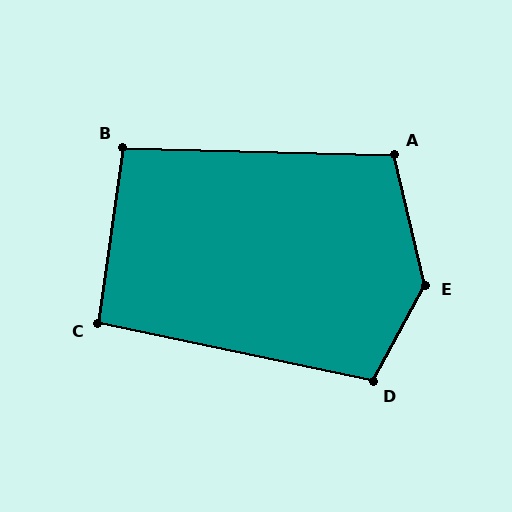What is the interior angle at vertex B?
Approximately 97 degrees (obtuse).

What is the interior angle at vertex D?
Approximately 107 degrees (obtuse).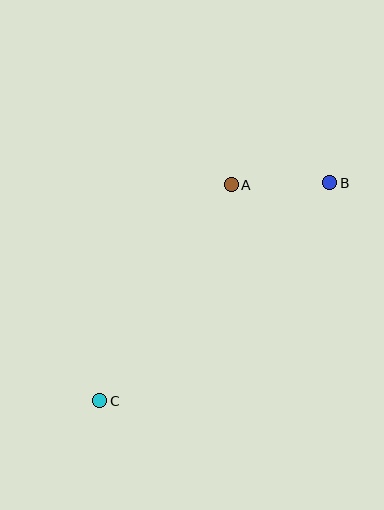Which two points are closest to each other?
Points A and B are closest to each other.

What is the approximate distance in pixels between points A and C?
The distance between A and C is approximately 253 pixels.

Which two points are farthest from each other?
Points B and C are farthest from each other.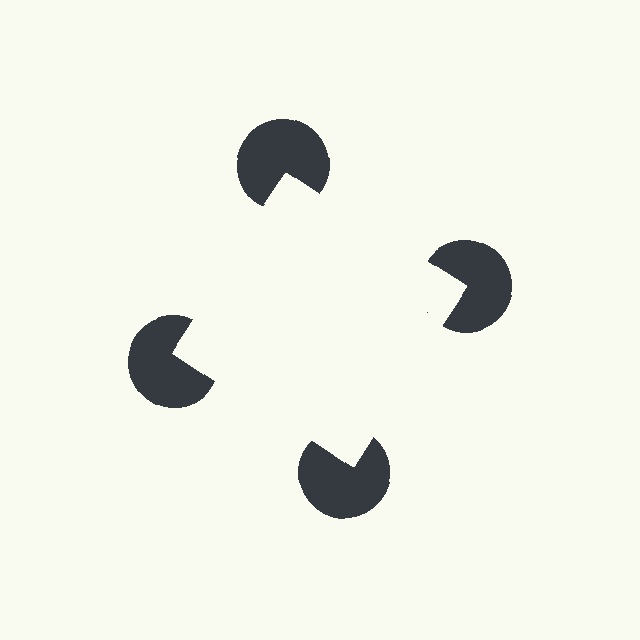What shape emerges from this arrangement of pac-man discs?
An illusory square — its edges are inferred from the aligned wedge cuts in the pac-man discs, not physically drawn.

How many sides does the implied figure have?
4 sides.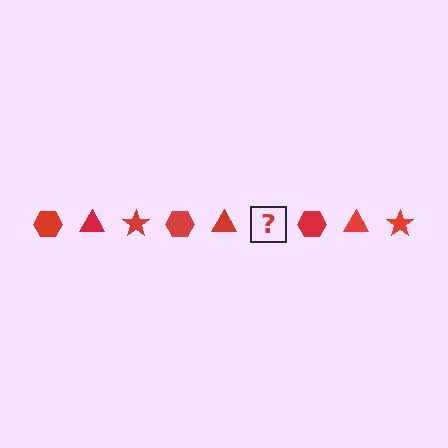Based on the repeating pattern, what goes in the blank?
The blank should be a red star.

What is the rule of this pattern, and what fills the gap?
The rule is that the pattern cycles through hexagon, triangle, star shapes in red. The gap should be filled with a red star.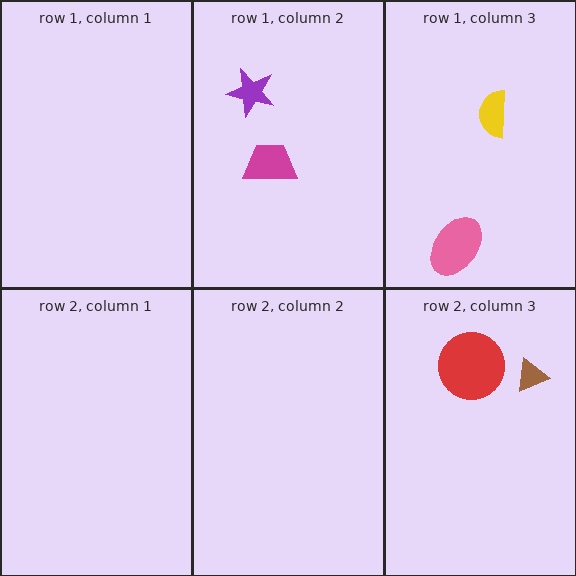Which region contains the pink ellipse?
The row 1, column 3 region.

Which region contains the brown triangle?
The row 2, column 3 region.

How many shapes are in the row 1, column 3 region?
2.